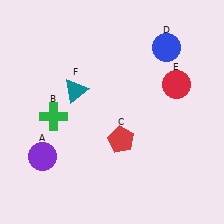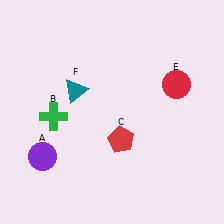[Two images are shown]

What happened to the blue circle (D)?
The blue circle (D) was removed in Image 2. It was in the top-right area of Image 1.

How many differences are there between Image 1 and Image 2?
There is 1 difference between the two images.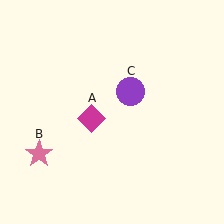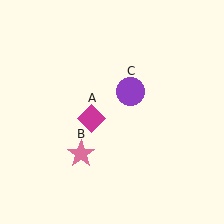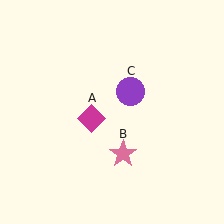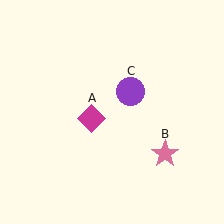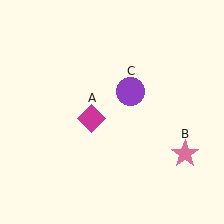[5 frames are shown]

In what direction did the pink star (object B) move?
The pink star (object B) moved right.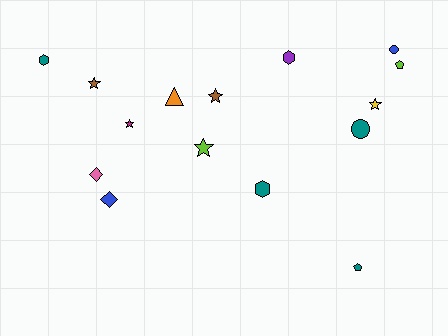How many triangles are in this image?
There is 1 triangle.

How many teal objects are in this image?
There are 4 teal objects.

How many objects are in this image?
There are 15 objects.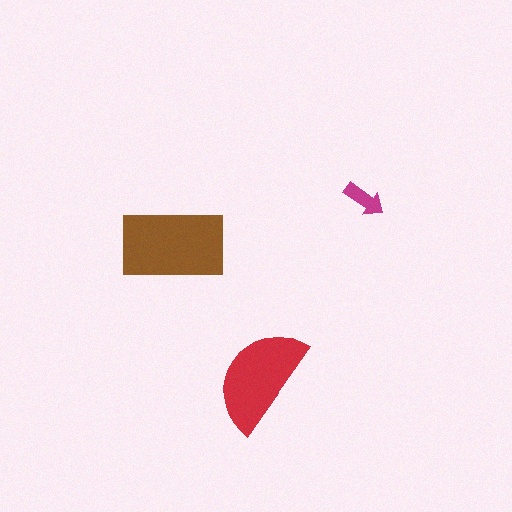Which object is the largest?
The brown rectangle.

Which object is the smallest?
The magenta arrow.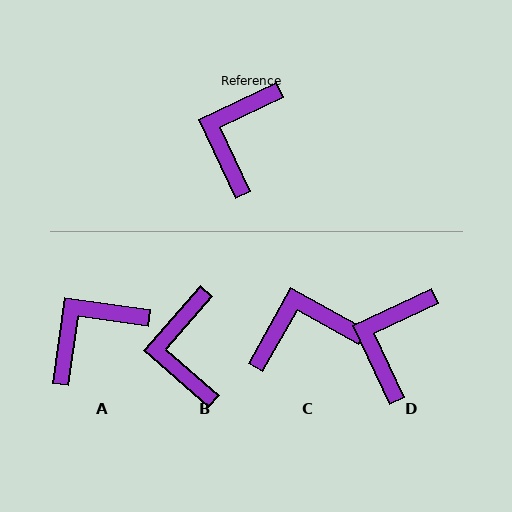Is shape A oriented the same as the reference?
No, it is off by about 33 degrees.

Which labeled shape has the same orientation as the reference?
D.